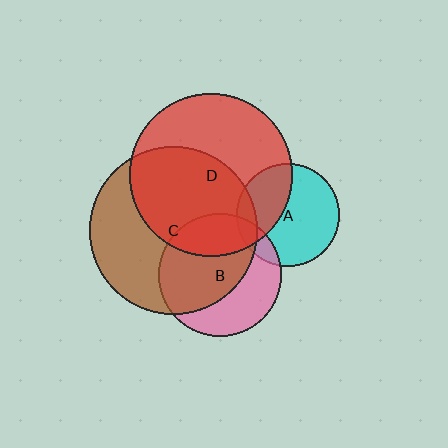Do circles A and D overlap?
Yes.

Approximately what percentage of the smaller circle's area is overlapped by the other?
Approximately 40%.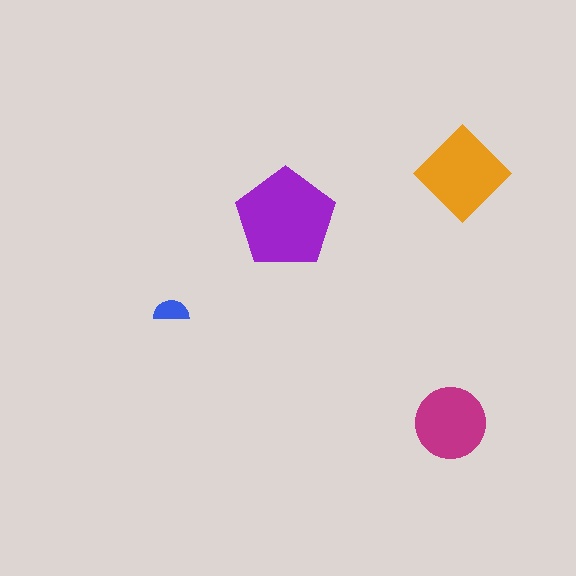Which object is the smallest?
The blue semicircle.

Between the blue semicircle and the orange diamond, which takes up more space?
The orange diamond.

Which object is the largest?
The purple pentagon.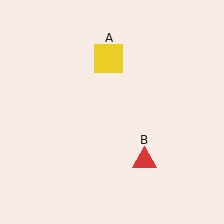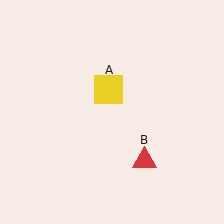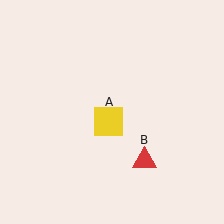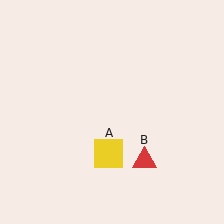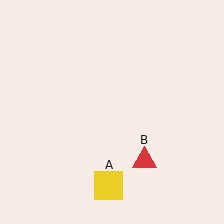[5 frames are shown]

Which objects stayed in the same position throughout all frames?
Red triangle (object B) remained stationary.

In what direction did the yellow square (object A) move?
The yellow square (object A) moved down.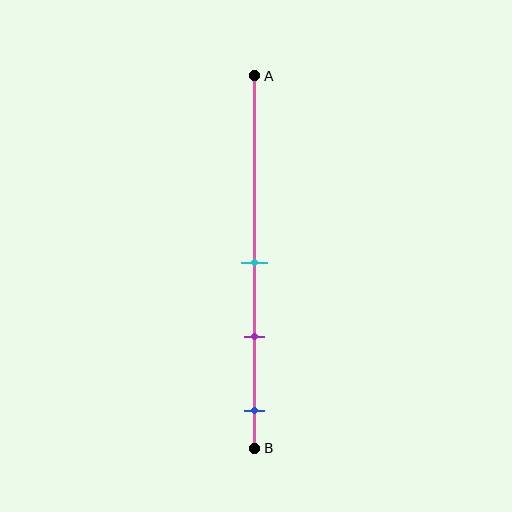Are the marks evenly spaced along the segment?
Yes, the marks are approximately evenly spaced.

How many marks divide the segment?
There are 3 marks dividing the segment.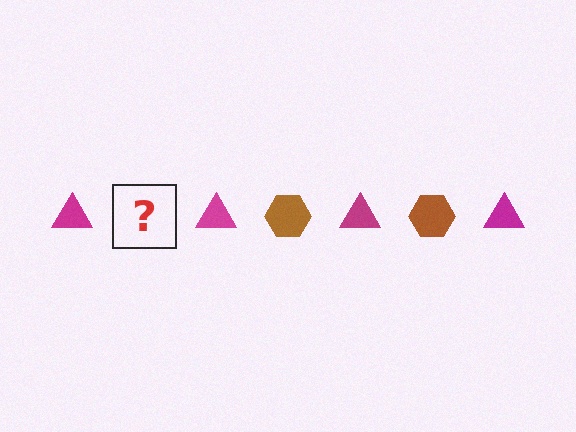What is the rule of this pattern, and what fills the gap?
The rule is that the pattern alternates between magenta triangle and brown hexagon. The gap should be filled with a brown hexagon.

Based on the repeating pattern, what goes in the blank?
The blank should be a brown hexagon.